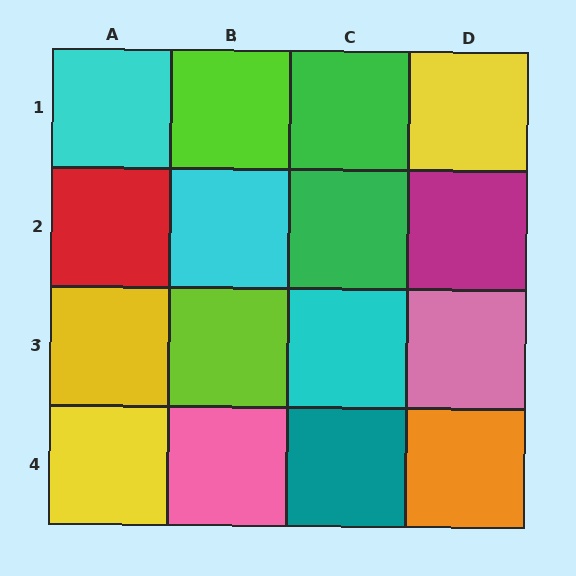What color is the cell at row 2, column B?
Cyan.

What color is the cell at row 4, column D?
Orange.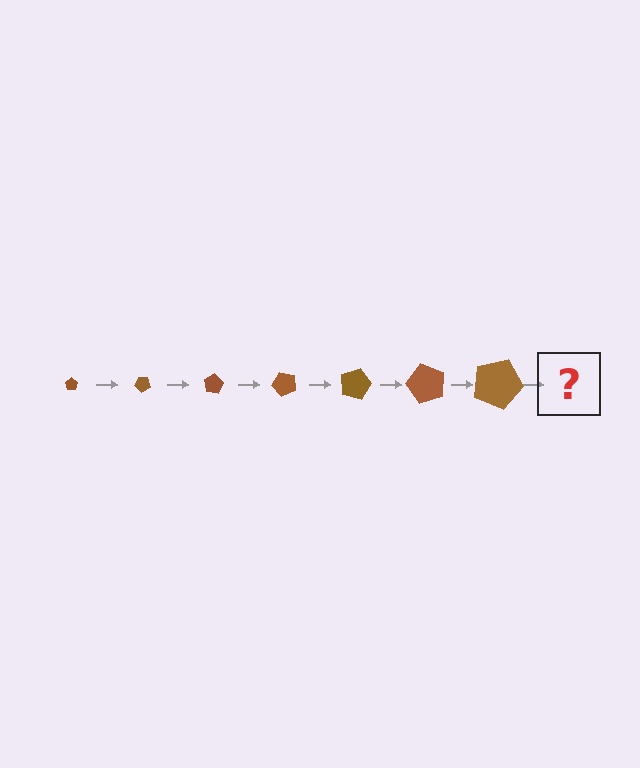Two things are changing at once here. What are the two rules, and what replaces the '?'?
The two rules are that the pentagon grows larger each step and it rotates 40 degrees each step. The '?' should be a pentagon, larger than the previous one and rotated 280 degrees from the start.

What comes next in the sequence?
The next element should be a pentagon, larger than the previous one and rotated 280 degrees from the start.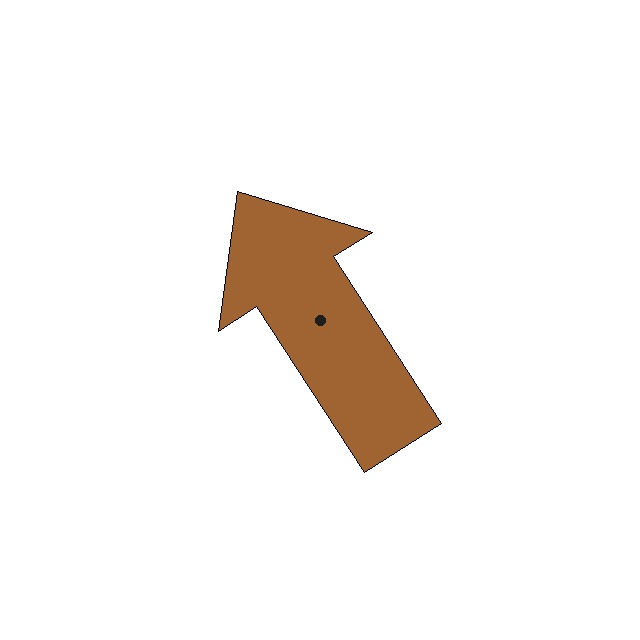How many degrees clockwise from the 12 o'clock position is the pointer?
Approximately 327 degrees.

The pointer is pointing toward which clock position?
Roughly 11 o'clock.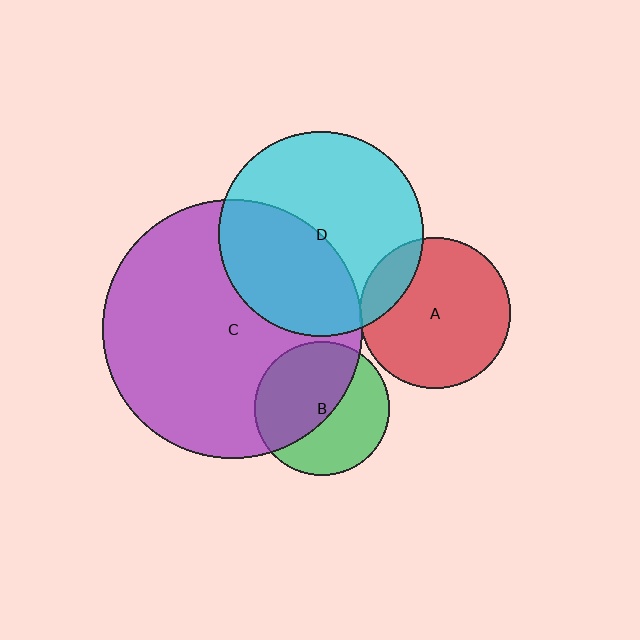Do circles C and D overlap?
Yes.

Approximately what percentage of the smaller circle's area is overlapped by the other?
Approximately 40%.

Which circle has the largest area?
Circle C (purple).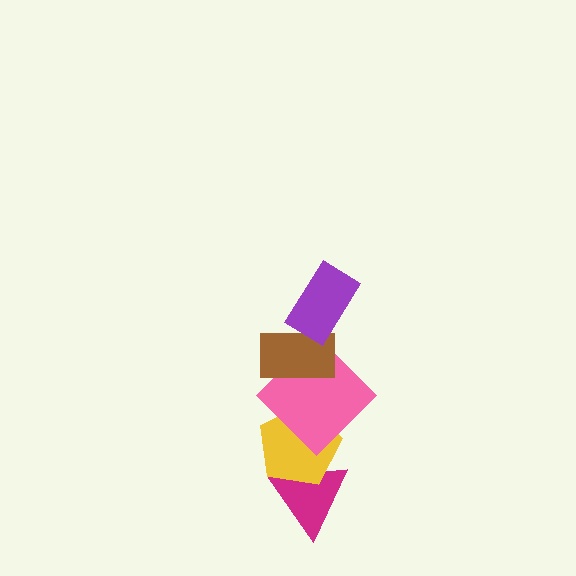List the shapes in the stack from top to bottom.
From top to bottom: the purple rectangle, the brown rectangle, the pink diamond, the yellow pentagon, the magenta triangle.